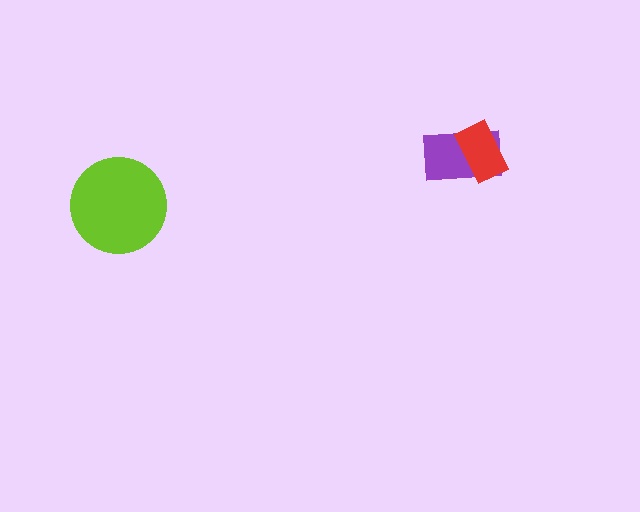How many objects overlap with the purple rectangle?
1 object overlaps with the purple rectangle.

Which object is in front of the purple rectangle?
The red rectangle is in front of the purple rectangle.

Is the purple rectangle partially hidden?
Yes, it is partially covered by another shape.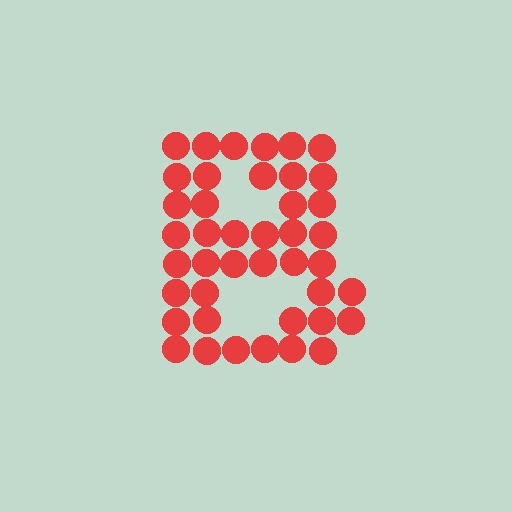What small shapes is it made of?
It is made of small circles.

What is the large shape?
The large shape is the letter B.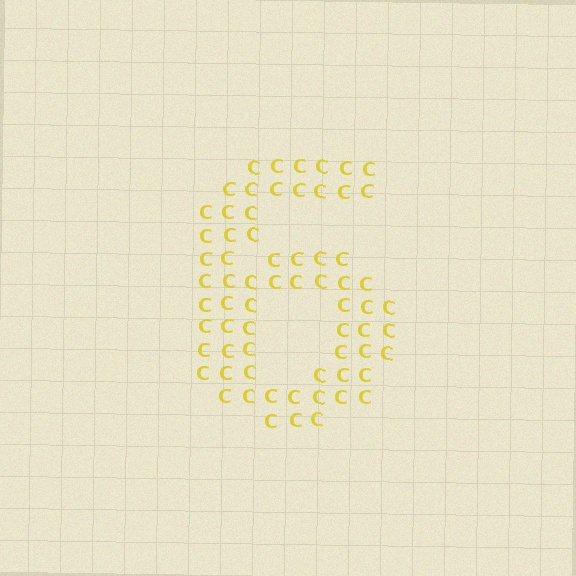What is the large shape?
The large shape is the digit 6.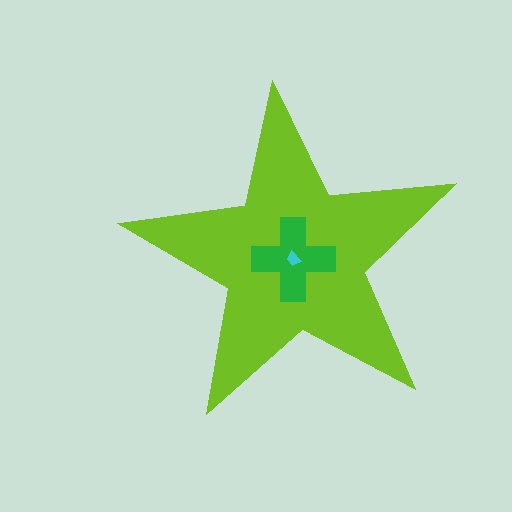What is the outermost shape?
The lime star.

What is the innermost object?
The cyan trapezoid.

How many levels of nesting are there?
3.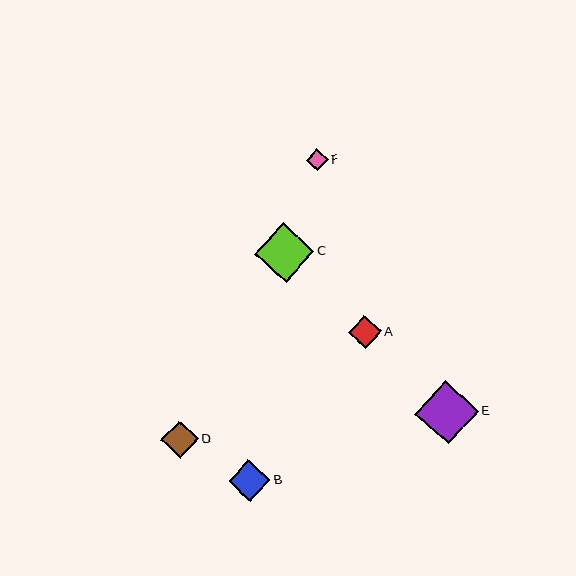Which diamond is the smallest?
Diamond F is the smallest with a size of approximately 22 pixels.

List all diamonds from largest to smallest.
From largest to smallest: E, C, B, D, A, F.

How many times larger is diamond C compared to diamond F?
Diamond C is approximately 2.7 times the size of diamond F.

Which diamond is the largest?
Diamond E is the largest with a size of approximately 63 pixels.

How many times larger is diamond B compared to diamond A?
Diamond B is approximately 1.3 times the size of diamond A.